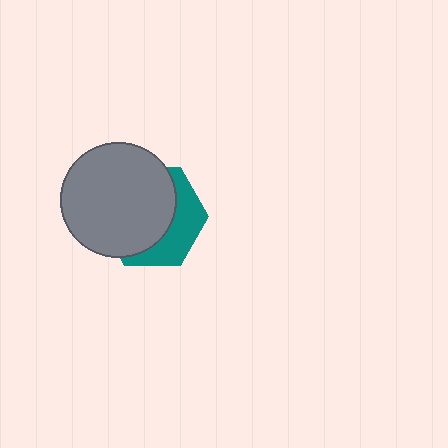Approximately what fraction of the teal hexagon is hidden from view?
Roughly 64% of the teal hexagon is hidden behind the gray circle.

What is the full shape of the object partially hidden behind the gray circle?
The partially hidden object is a teal hexagon.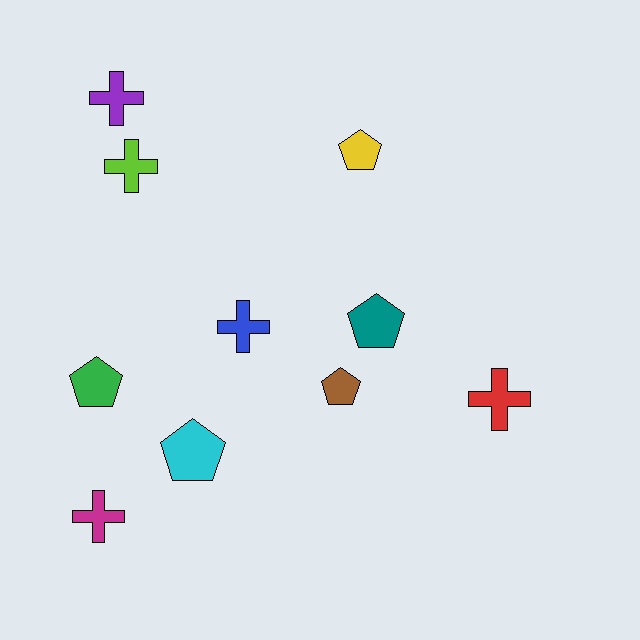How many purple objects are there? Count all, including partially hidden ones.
There is 1 purple object.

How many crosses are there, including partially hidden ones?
There are 5 crosses.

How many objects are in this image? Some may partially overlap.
There are 10 objects.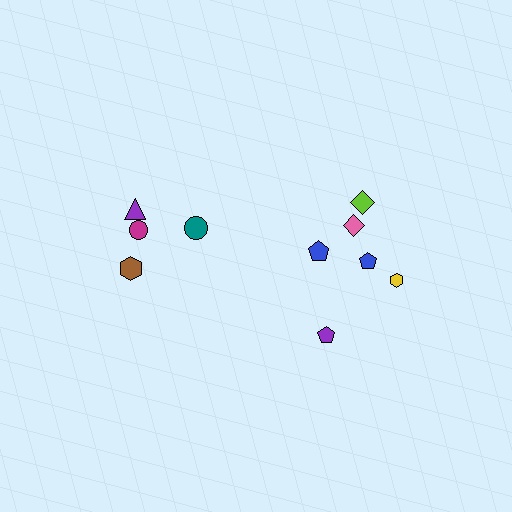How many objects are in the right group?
There are 6 objects.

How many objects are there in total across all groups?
There are 10 objects.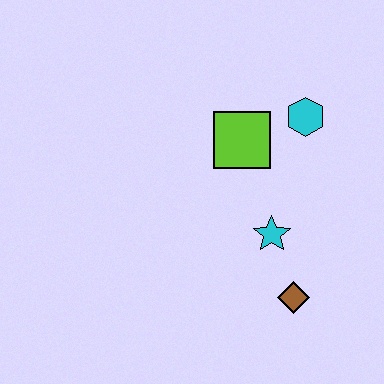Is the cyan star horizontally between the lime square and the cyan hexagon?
Yes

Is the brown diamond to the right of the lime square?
Yes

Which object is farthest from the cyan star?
The cyan hexagon is farthest from the cyan star.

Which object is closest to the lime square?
The cyan hexagon is closest to the lime square.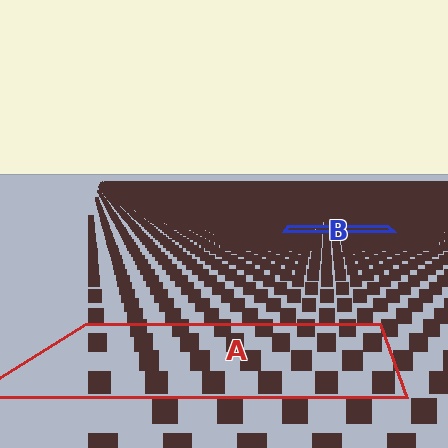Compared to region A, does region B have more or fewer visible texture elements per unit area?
Region B has more texture elements per unit area — they are packed more densely because it is farther away.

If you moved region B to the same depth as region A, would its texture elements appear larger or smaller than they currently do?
They would appear larger. At a closer depth, the same texture elements are projected at a bigger on-screen size.